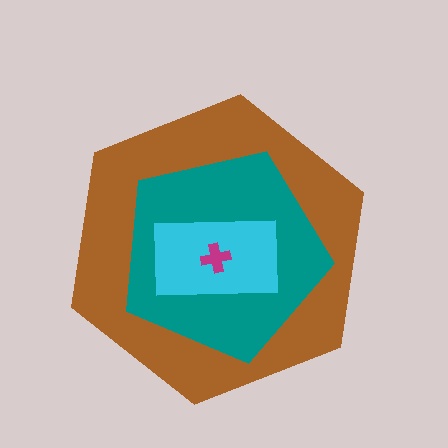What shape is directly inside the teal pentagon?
The cyan rectangle.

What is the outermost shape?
The brown hexagon.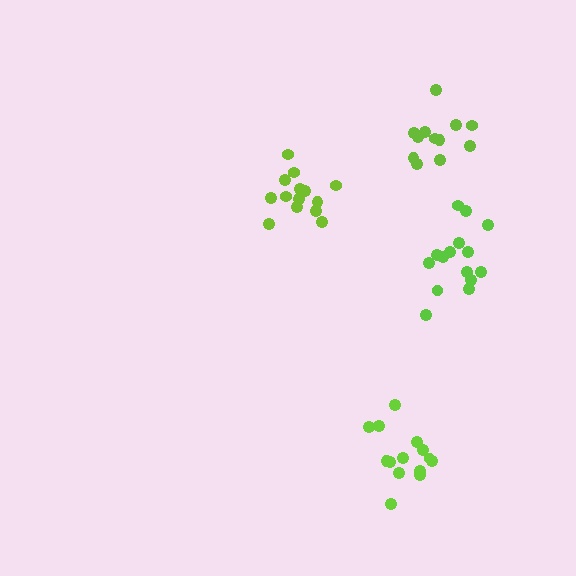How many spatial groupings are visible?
There are 4 spatial groupings.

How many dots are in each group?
Group 1: 15 dots, Group 2: 14 dots, Group 3: 14 dots, Group 4: 12 dots (55 total).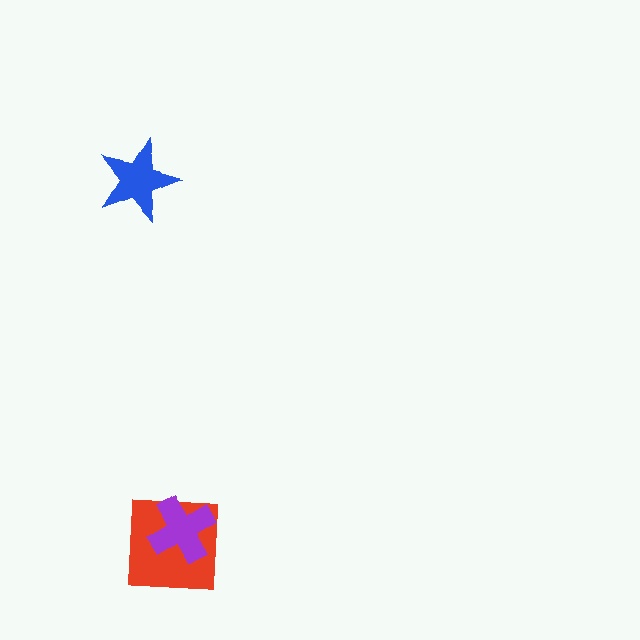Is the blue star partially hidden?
No, no other shape covers it.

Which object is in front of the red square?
The purple cross is in front of the red square.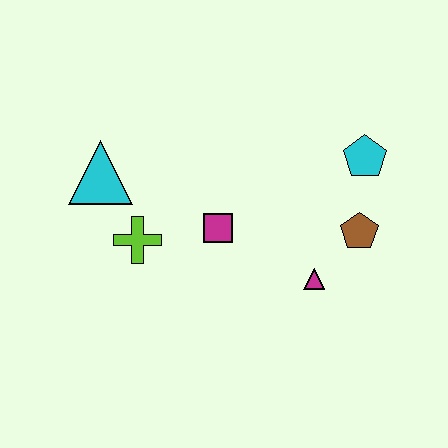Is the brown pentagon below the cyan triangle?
Yes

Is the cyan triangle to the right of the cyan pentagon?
No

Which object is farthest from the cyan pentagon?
The cyan triangle is farthest from the cyan pentagon.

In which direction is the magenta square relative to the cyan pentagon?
The magenta square is to the left of the cyan pentagon.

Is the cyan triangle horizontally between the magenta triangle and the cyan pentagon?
No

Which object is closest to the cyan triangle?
The lime cross is closest to the cyan triangle.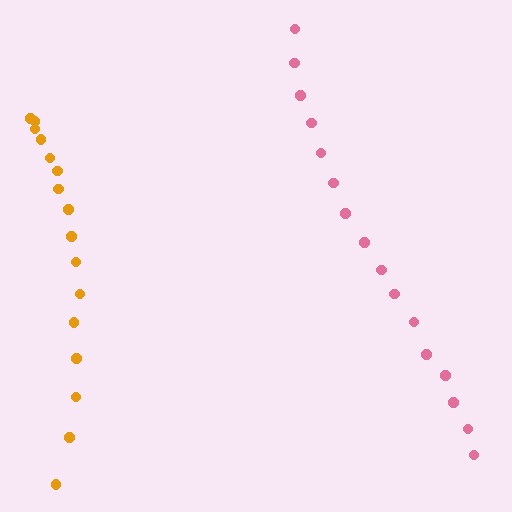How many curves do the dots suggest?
There are 2 distinct paths.